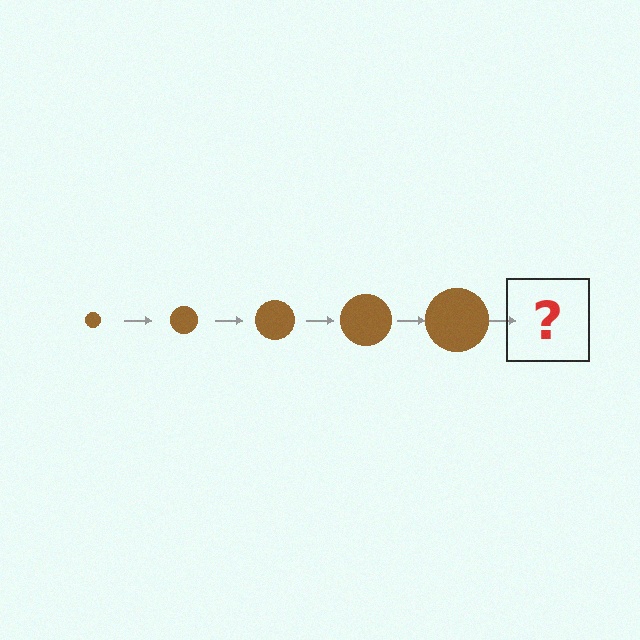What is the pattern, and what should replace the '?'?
The pattern is that the circle gets progressively larger each step. The '?' should be a brown circle, larger than the previous one.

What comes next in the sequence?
The next element should be a brown circle, larger than the previous one.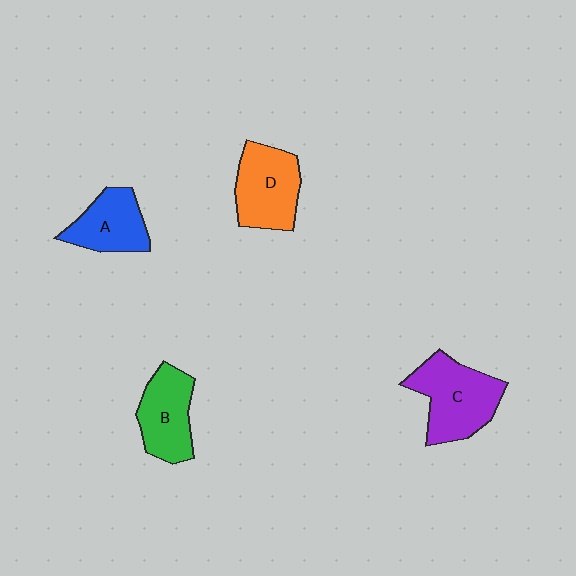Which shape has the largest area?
Shape C (purple).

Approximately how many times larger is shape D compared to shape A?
Approximately 1.2 times.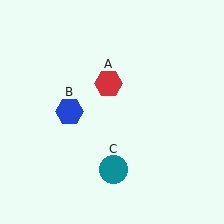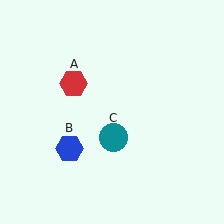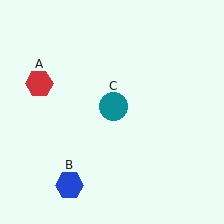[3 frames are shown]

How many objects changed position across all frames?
3 objects changed position: red hexagon (object A), blue hexagon (object B), teal circle (object C).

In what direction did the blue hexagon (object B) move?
The blue hexagon (object B) moved down.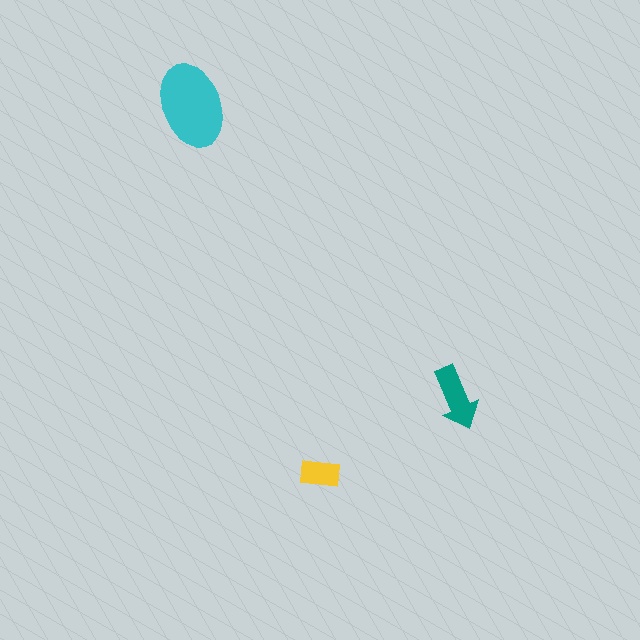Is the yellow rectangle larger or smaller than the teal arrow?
Smaller.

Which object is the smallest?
The yellow rectangle.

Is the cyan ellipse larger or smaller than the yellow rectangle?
Larger.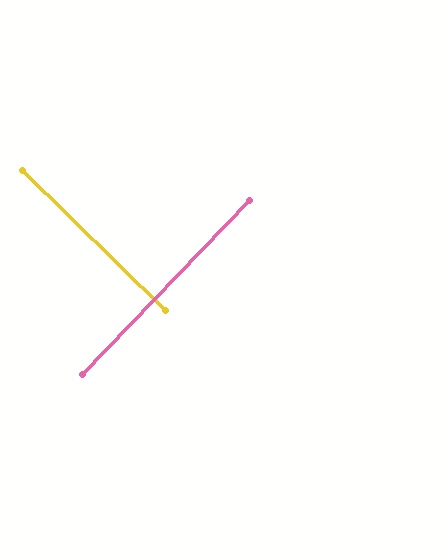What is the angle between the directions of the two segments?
Approximately 89 degrees.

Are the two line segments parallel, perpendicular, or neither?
Perpendicular — they meet at approximately 89°.